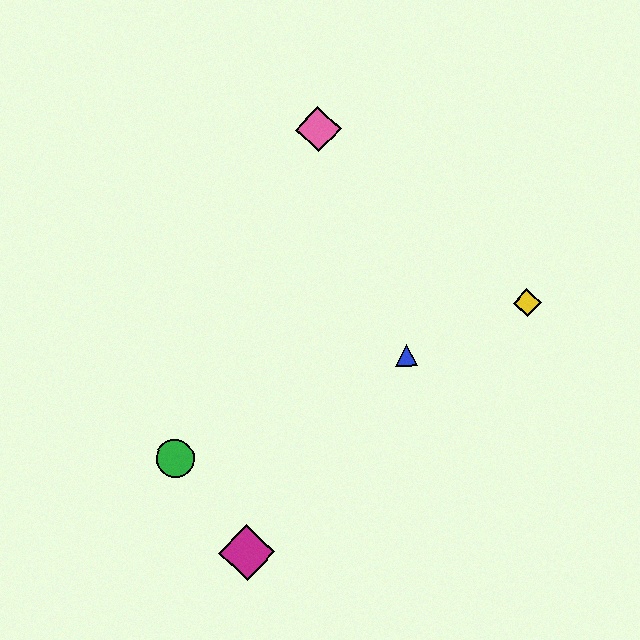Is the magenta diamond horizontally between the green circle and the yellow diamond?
Yes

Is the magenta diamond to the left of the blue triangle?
Yes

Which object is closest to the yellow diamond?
The blue triangle is closest to the yellow diamond.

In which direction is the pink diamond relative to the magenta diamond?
The pink diamond is above the magenta diamond.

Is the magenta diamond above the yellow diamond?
No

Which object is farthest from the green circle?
The yellow diamond is farthest from the green circle.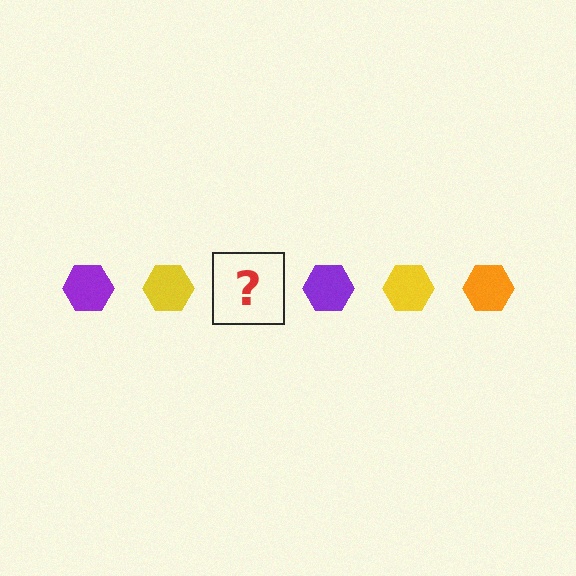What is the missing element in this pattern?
The missing element is an orange hexagon.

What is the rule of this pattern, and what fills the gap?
The rule is that the pattern cycles through purple, yellow, orange hexagons. The gap should be filled with an orange hexagon.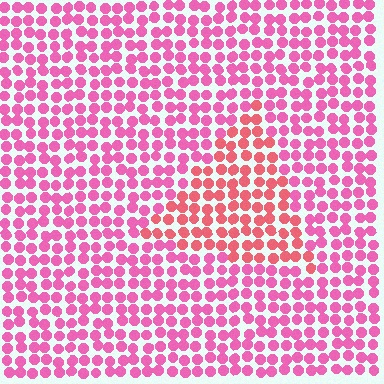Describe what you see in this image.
The image is filled with small pink elements in a uniform arrangement. A triangle-shaped region is visible where the elements are tinted to a slightly different hue, forming a subtle color boundary.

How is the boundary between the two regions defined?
The boundary is defined purely by a slight shift in hue (about 28 degrees). Spacing, size, and orientation are identical on both sides.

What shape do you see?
I see a triangle.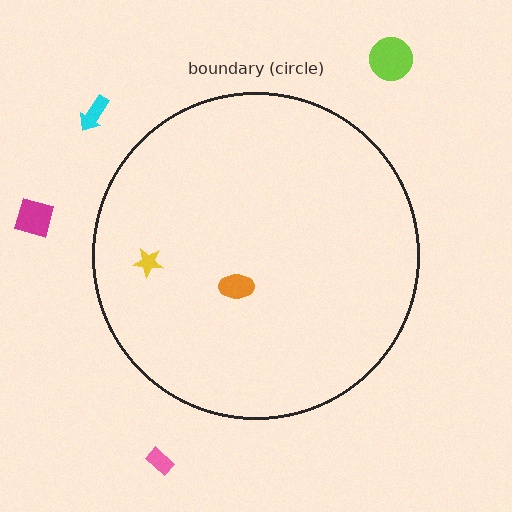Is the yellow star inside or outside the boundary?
Inside.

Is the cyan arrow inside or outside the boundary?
Outside.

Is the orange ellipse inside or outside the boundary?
Inside.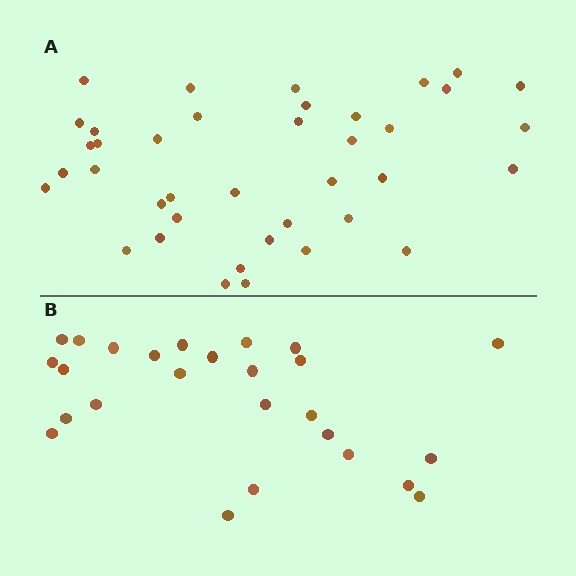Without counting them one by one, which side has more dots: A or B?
Region A (the top region) has more dots.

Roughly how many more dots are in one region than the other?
Region A has approximately 15 more dots than region B.